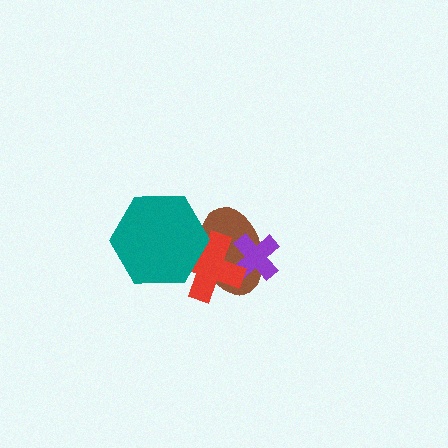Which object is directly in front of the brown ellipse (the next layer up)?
The purple cross is directly in front of the brown ellipse.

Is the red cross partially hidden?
Yes, it is partially covered by another shape.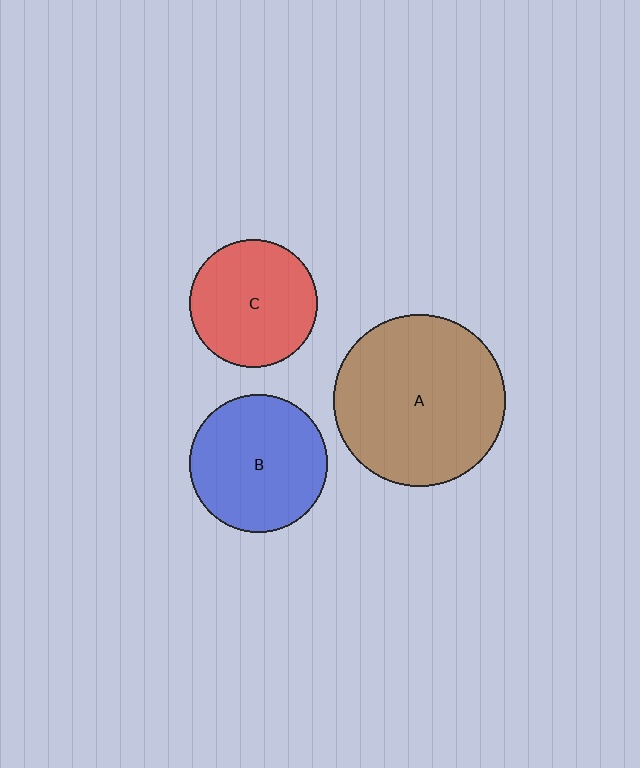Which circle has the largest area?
Circle A (brown).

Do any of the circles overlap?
No, none of the circles overlap.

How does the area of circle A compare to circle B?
Approximately 1.5 times.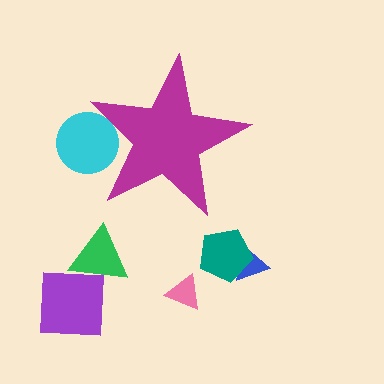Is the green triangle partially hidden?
No, the green triangle is fully visible.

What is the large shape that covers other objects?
A magenta star.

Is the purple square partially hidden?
No, the purple square is fully visible.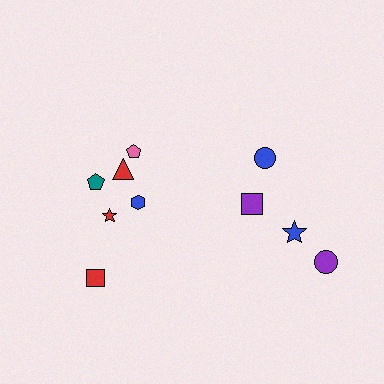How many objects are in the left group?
There are 6 objects.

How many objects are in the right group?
There are 4 objects.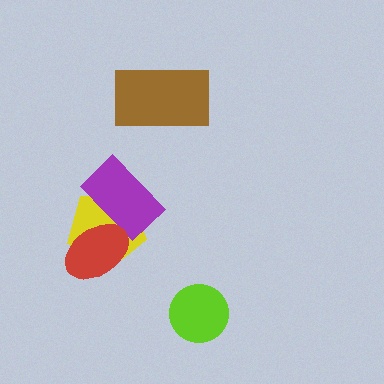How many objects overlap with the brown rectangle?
0 objects overlap with the brown rectangle.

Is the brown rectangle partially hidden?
No, no other shape covers it.